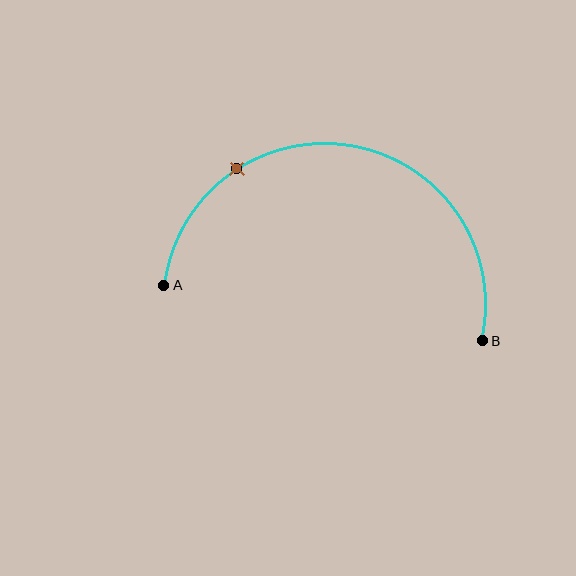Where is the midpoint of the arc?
The arc midpoint is the point on the curve farthest from the straight line joining A and B. It sits above that line.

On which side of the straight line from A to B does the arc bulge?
The arc bulges above the straight line connecting A and B.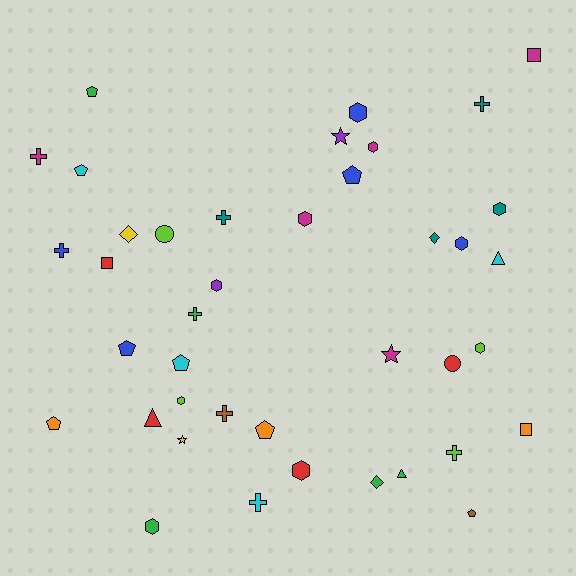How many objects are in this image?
There are 40 objects.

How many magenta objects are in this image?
There are 5 magenta objects.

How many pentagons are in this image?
There are 8 pentagons.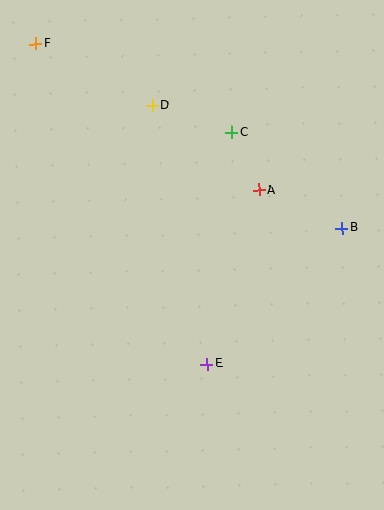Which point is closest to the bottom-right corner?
Point E is closest to the bottom-right corner.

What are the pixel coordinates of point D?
Point D is at (152, 105).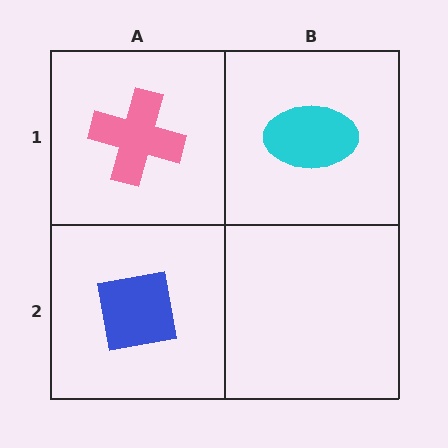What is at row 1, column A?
A pink cross.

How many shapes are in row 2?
1 shape.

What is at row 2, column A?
A blue square.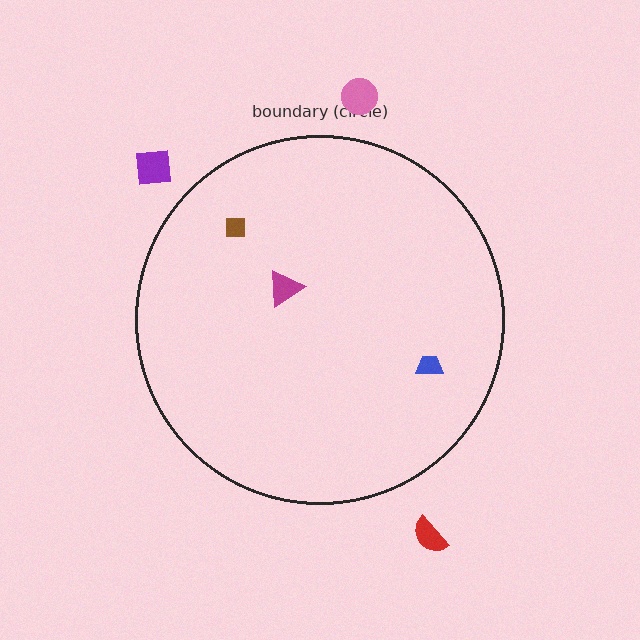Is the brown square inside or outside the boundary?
Inside.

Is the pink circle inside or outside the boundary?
Outside.